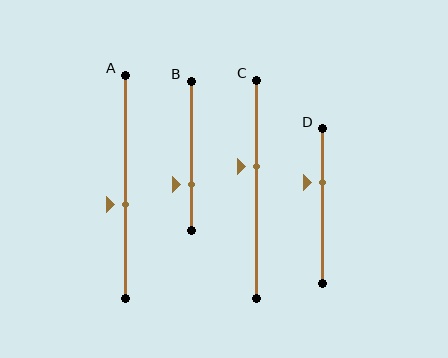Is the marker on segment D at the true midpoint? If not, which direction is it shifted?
No, the marker on segment D is shifted upward by about 15% of the segment length.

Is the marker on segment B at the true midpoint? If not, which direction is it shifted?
No, the marker on segment B is shifted downward by about 19% of the segment length.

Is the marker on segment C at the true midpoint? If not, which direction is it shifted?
No, the marker on segment C is shifted upward by about 10% of the segment length.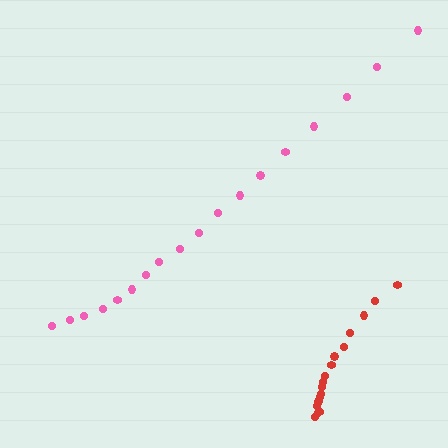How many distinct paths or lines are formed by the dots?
There are 2 distinct paths.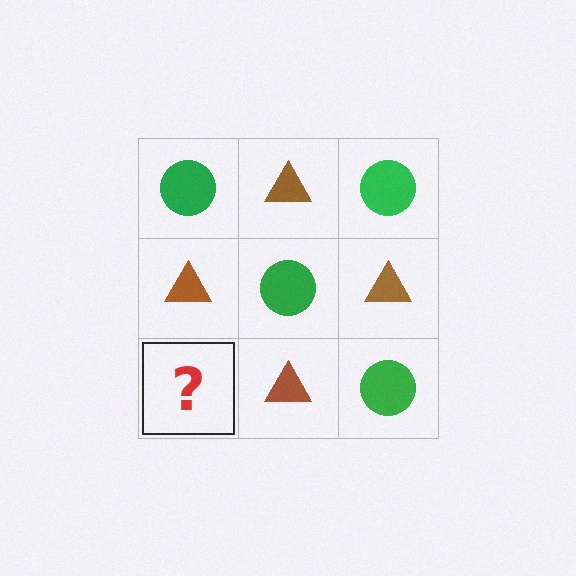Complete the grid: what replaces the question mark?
The question mark should be replaced with a green circle.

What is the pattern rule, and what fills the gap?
The rule is that it alternates green circle and brown triangle in a checkerboard pattern. The gap should be filled with a green circle.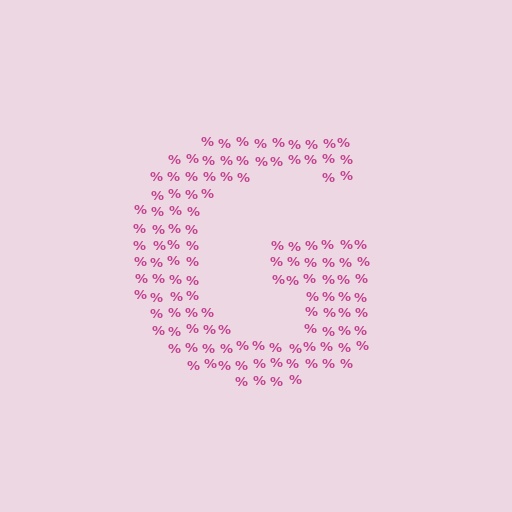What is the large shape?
The large shape is the letter G.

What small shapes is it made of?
It is made of small percent signs.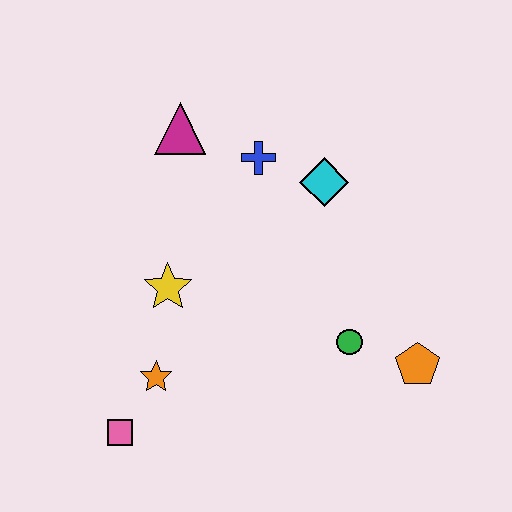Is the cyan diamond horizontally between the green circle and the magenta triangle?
Yes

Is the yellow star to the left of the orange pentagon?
Yes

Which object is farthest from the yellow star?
The orange pentagon is farthest from the yellow star.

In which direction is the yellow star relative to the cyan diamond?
The yellow star is to the left of the cyan diamond.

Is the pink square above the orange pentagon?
No